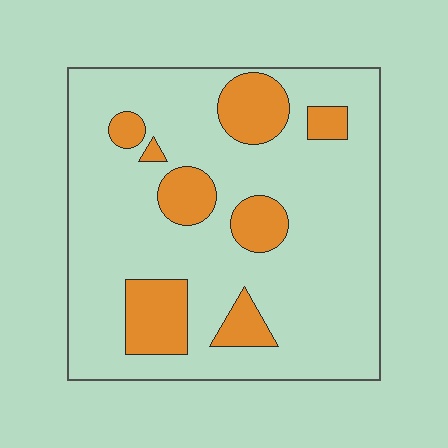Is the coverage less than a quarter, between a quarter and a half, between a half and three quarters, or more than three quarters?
Less than a quarter.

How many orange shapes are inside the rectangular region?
8.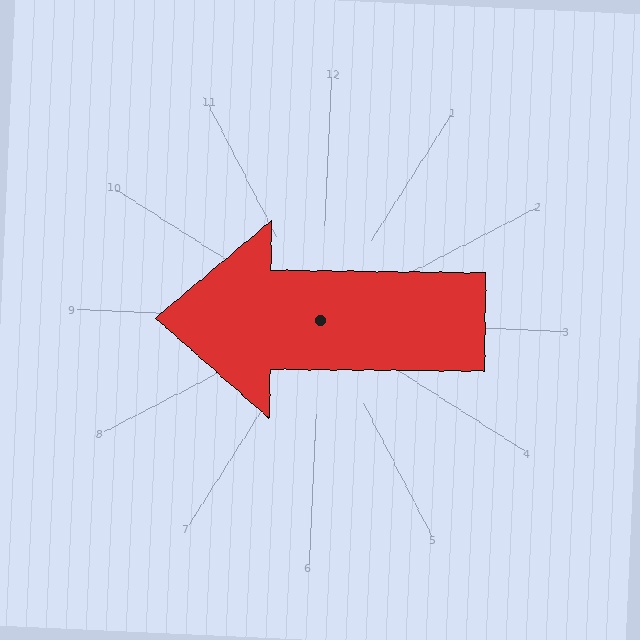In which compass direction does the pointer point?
West.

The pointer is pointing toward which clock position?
Roughly 9 o'clock.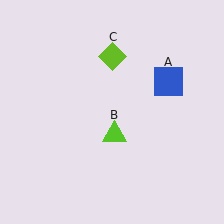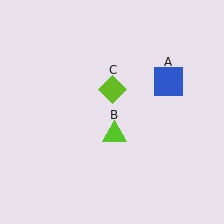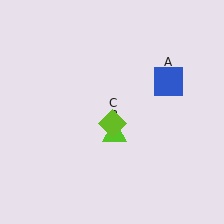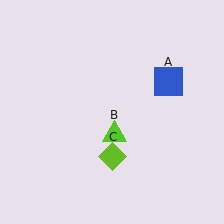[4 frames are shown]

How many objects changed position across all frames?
1 object changed position: lime diamond (object C).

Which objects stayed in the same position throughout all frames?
Blue square (object A) and lime triangle (object B) remained stationary.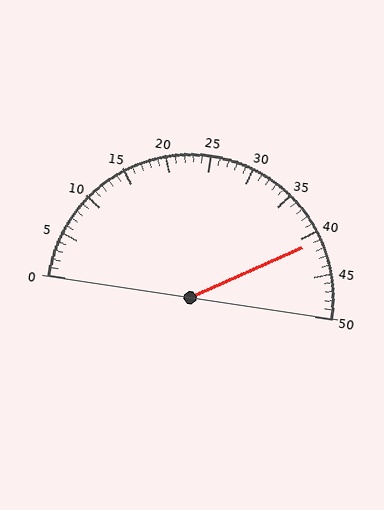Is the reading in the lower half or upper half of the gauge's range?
The reading is in the upper half of the range (0 to 50).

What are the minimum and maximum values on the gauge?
The gauge ranges from 0 to 50.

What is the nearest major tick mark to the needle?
The nearest major tick mark is 40.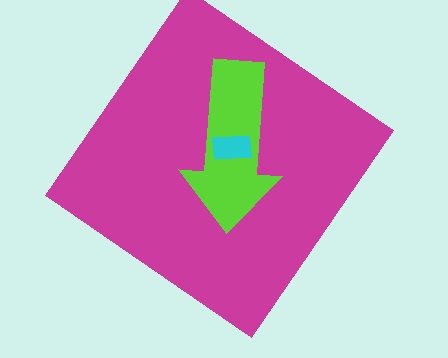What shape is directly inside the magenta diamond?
The lime arrow.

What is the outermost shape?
The magenta diamond.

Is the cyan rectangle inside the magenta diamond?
Yes.